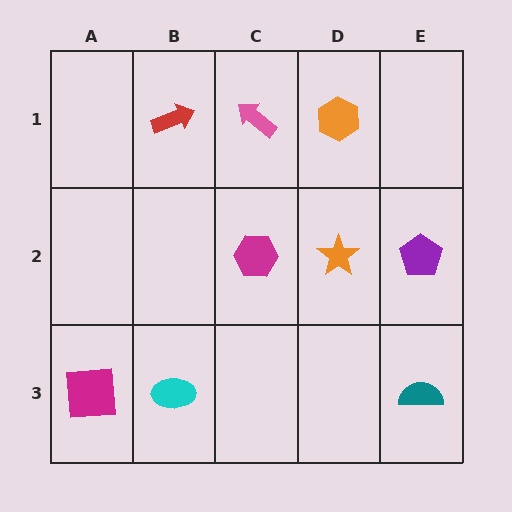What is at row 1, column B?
A red arrow.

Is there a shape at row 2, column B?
No, that cell is empty.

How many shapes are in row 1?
3 shapes.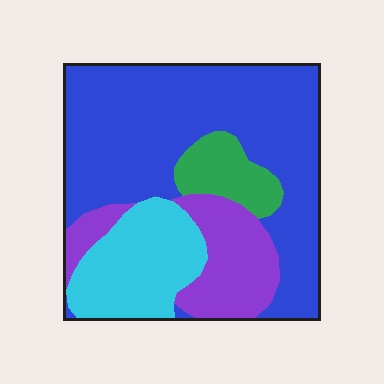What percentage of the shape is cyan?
Cyan covers around 20% of the shape.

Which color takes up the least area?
Green, at roughly 10%.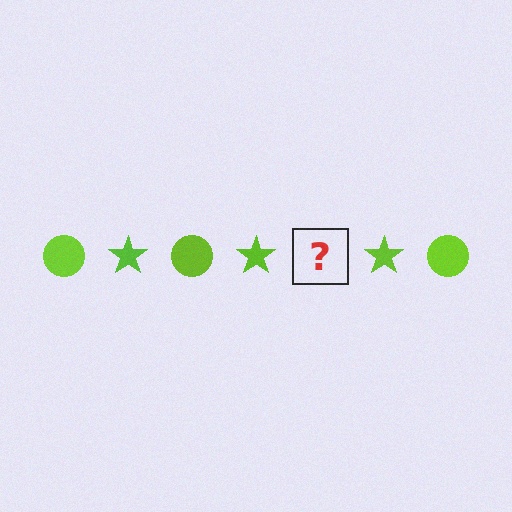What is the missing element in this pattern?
The missing element is a lime circle.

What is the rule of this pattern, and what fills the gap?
The rule is that the pattern cycles through circle, star shapes in lime. The gap should be filled with a lime circle.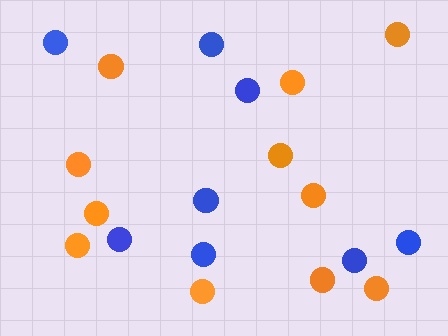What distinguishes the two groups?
There are 2 groups: one group of blue circles (8) and one group of orange circles (11).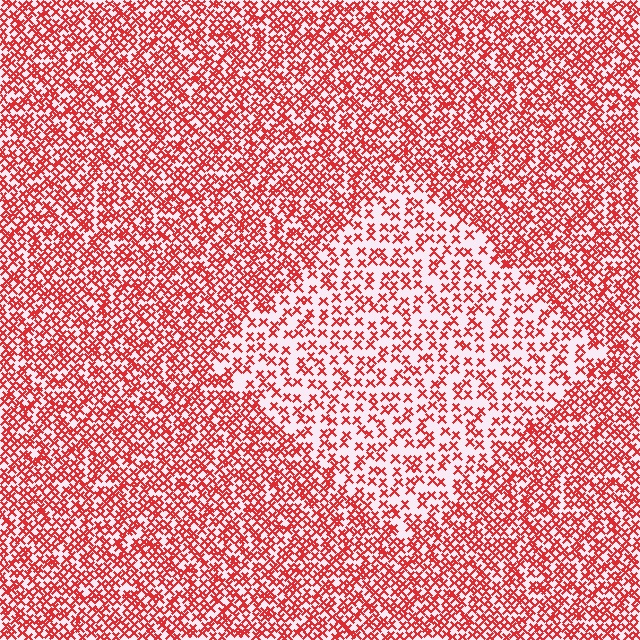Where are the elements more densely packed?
The elements are more densely packed outside the diamond boundary.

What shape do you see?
I see a diamond.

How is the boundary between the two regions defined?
The boundary is defined by a change in element density (approximately 2.0x ratio). All elements are the same color, size, and shape.